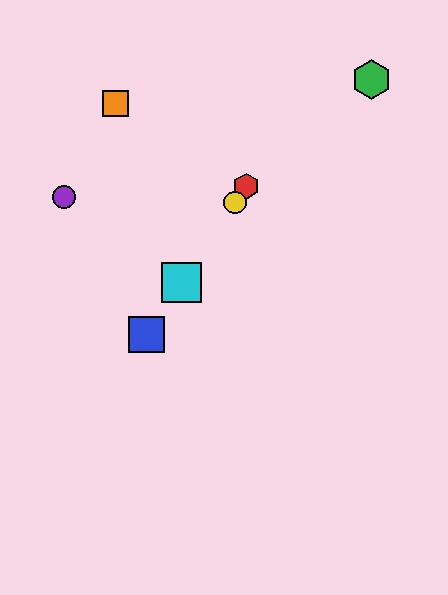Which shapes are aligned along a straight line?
The red hexagon, the blue square, the yellow circle, the cyan square are aligned along a straight line.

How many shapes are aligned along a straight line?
4 shapes (the red hexagon, the blue square, the yellow circle, the cyan square) are aligned along a straight line.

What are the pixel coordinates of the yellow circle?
The yellow circle is at (235, 202).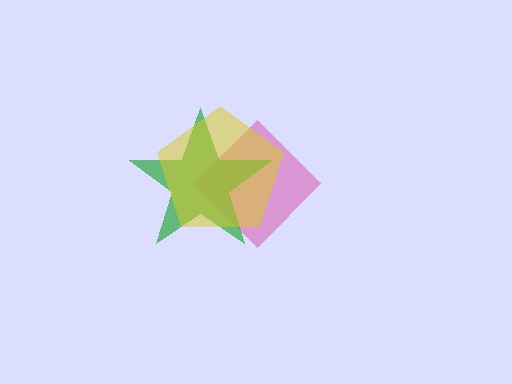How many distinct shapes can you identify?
There are 3 distinct shapes: a pink diamond, a green star, a yellow pentagon.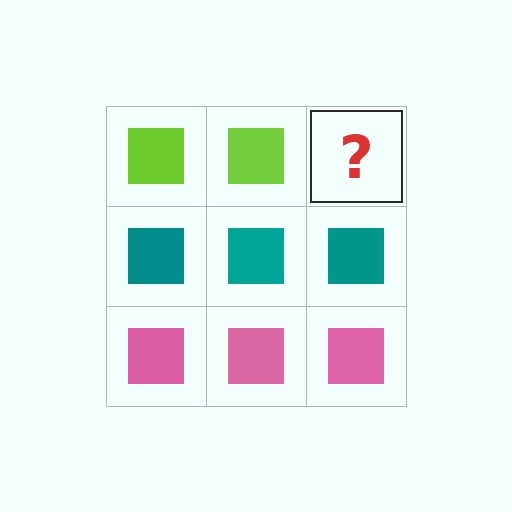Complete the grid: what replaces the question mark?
The question mark should be replaced with a lime square.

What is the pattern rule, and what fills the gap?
The rule is that each row has a consistent color. The gap should be filled with a lime square.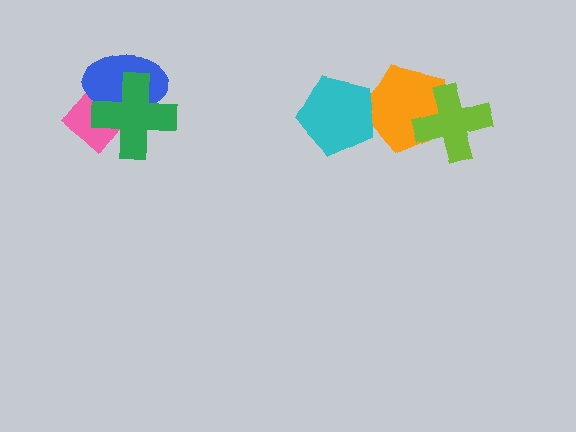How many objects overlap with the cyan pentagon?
1 object overlaps with the cyan pentagon.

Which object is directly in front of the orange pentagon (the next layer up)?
The cyan pentagon is directly in front of the orange pentagon.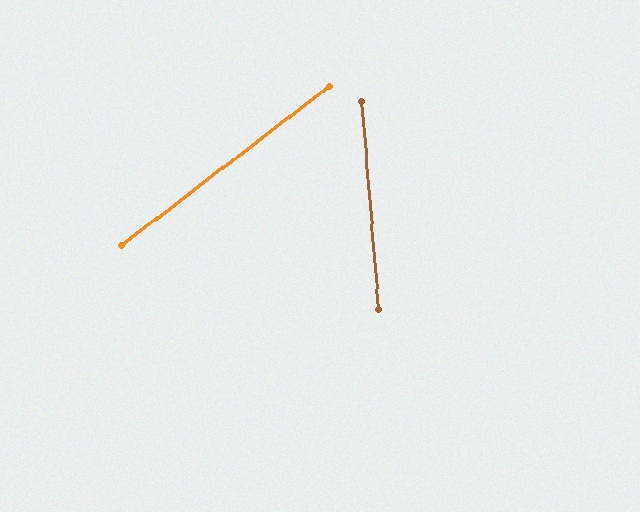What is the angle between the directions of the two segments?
Approximately 57 degrees.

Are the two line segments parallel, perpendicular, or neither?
Neither parallel nor perpendicular — they differ by about 57°.